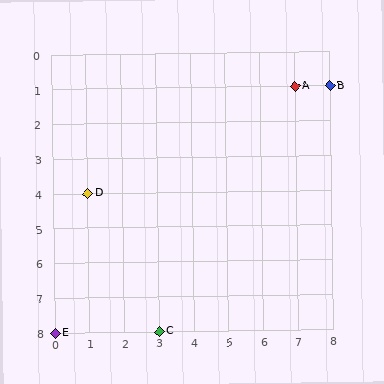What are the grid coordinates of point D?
Point D is at grid coordinates (1, 4).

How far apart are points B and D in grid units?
Points B and D are 7 columns and 3 rows apart (about 7.6 grid units diagonally).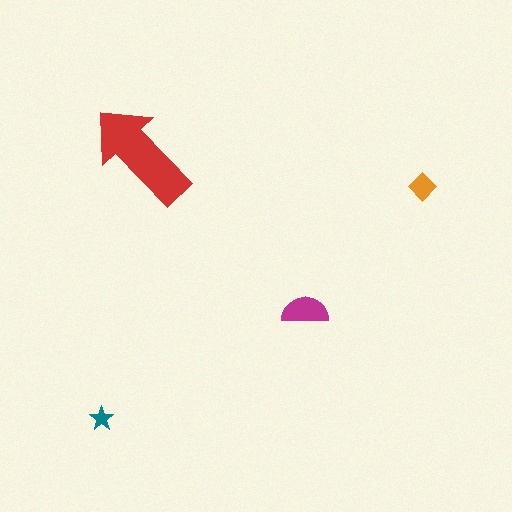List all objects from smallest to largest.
The teal star, the orange diamond, the magenta semicircle, the red arrow.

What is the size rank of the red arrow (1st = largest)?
1st.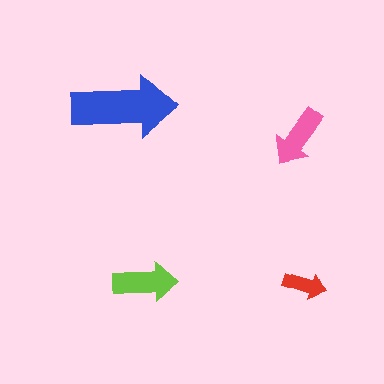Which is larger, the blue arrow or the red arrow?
The blue one.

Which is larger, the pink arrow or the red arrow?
The pink one.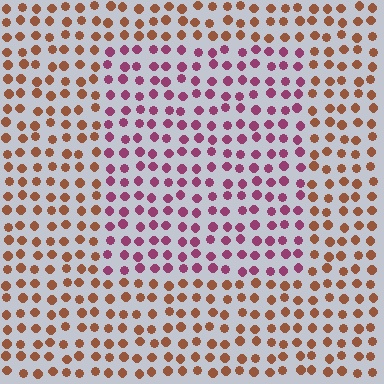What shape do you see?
I see a rectangle.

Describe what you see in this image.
The image is filled with small brown elements in a uniform arrangement. A rectangle-shaped region is visible where the elements are tinted to a slightly different hue, forming a subtle color boundary.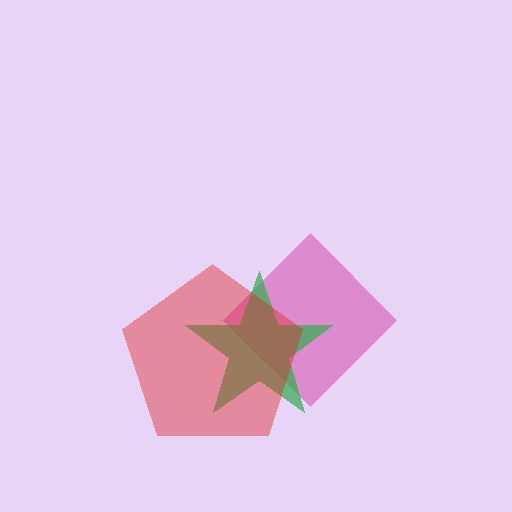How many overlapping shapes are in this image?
There are 3 overlapping shapes in the image.